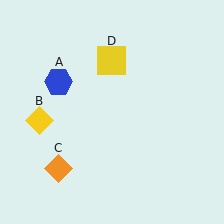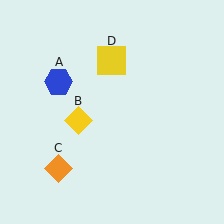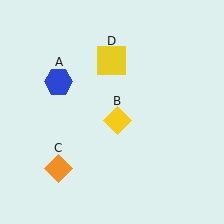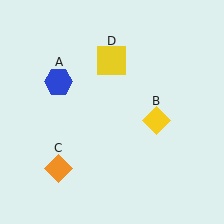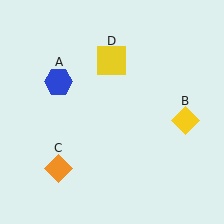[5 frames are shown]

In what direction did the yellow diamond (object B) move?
The yellow diamond (object B) moved right.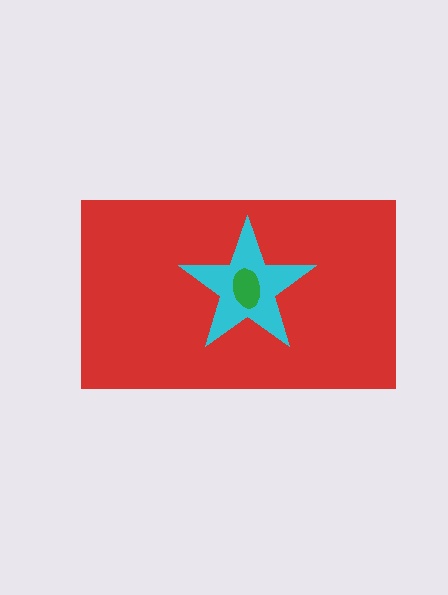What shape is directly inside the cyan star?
The green ellipse.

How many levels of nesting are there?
3.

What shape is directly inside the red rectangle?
The cyan star.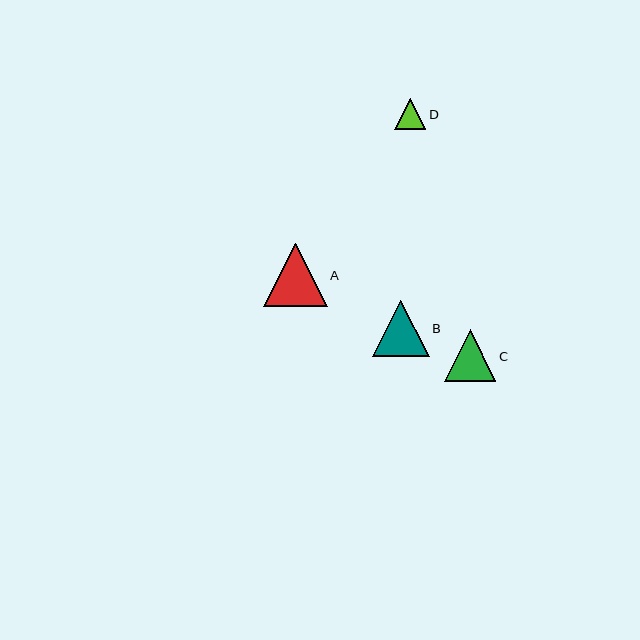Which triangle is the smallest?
Triangle D is the smallest with a size of approximately 31 pixels.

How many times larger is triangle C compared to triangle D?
Triangle C is approximately 1.6 times the size of triangle D.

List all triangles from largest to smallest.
From largest to smallest: A, B, C, D.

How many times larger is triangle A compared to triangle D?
Triangle A is approximately 2.0 times the size of triangle D.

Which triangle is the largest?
Triangle A is the largest with a size of approximately 63 pixels.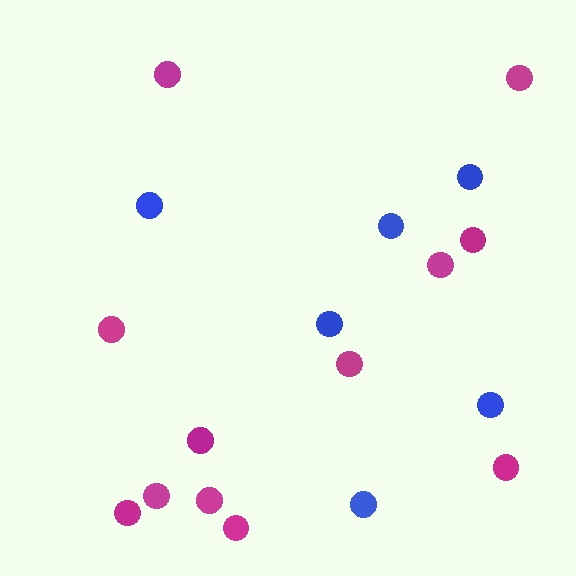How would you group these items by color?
There are 2 groups: one group of blue circles (6) and one group of magenta circles (12).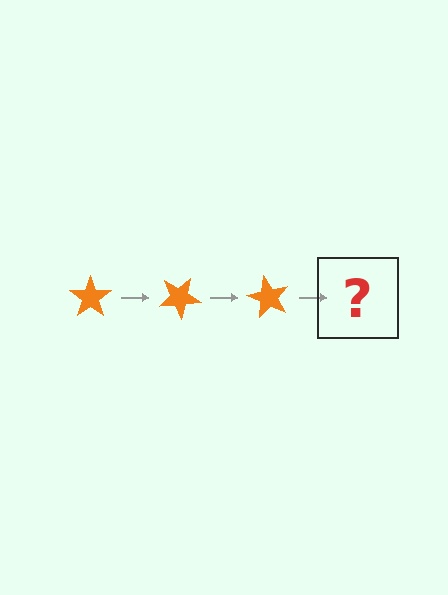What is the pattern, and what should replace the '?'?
The pattern is that the star rotates 30 degrees each step. The '?' should be an orange star rotated 90 degrees.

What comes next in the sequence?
The next element should be an orange star rotated 90 degrees.